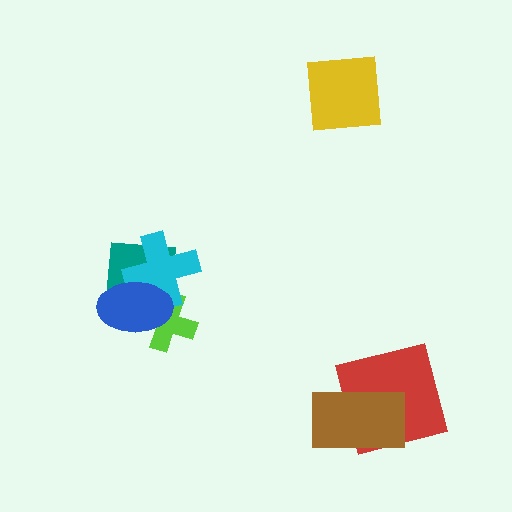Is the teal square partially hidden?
Yes, it is partially covered by another shape.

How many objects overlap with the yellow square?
0 objects overlap with the yellow square.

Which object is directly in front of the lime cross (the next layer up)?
The teal square is directly in front of the lime cross.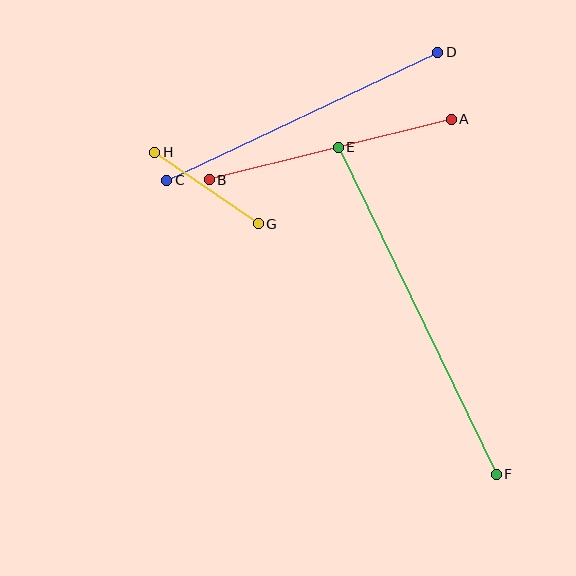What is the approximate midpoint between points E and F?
The midpoint is at approximately (417, 311) pixels.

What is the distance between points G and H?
The distance is approximately 126 pixels.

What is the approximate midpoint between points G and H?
The midpoint is at approximately (206, 188) pixels.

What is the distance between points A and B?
The distance is approximately 249 pixels.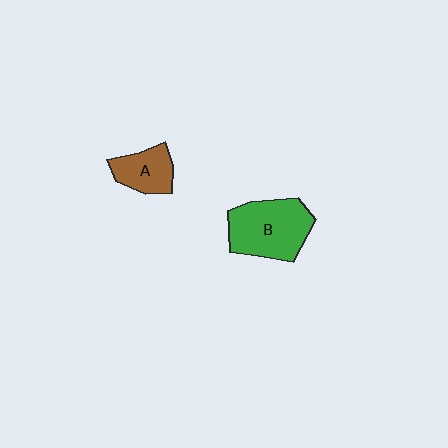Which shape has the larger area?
Shape B (green).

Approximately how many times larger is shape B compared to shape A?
Approximately 1.8 times.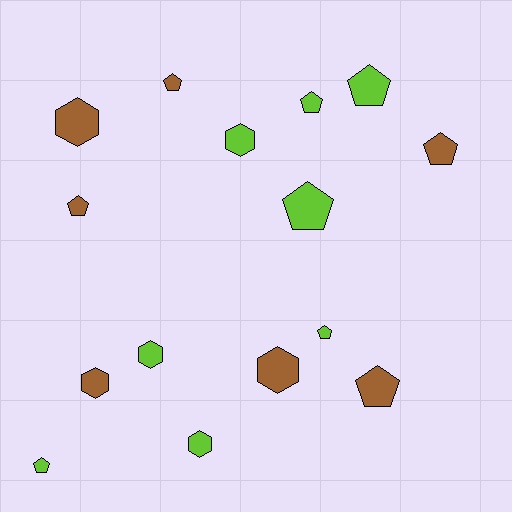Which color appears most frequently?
Lime, with 8 objects.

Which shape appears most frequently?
Pentagon, with 9 objects.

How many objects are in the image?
There are 15 objects.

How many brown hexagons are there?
There are 3 brown hexagons.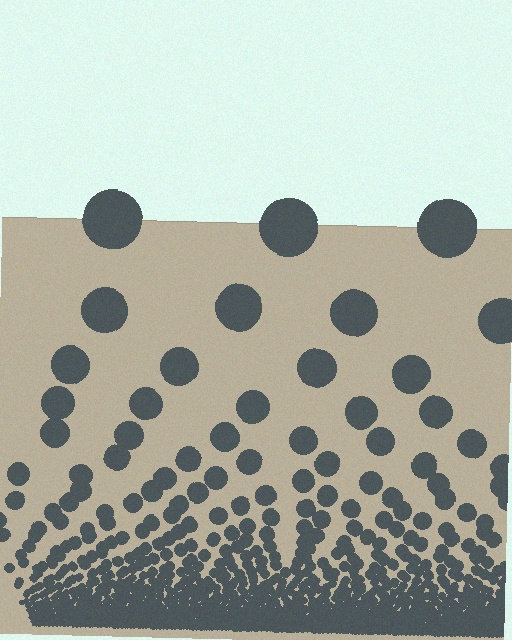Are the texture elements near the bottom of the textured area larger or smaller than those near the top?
Smaller. The gradient is inverted — elements near the bottom are smaller and denser.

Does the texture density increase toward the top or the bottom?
Density increases toward the bottom.